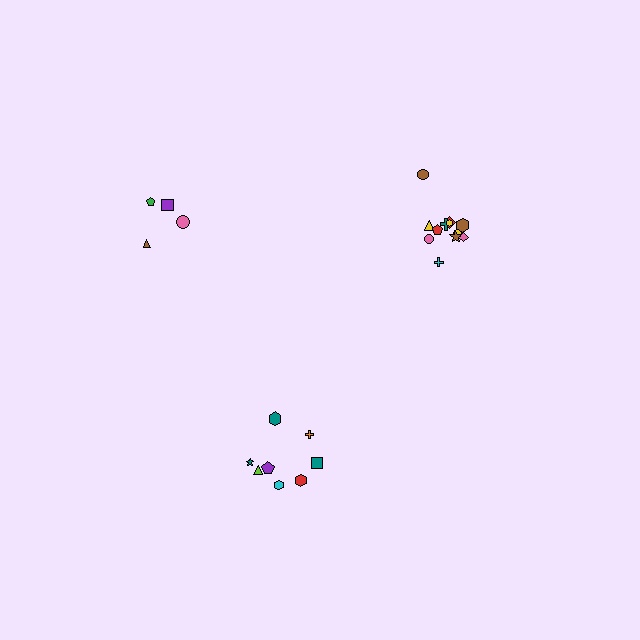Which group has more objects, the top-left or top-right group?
The top-right group.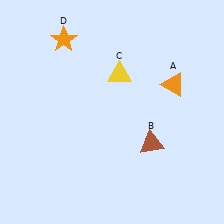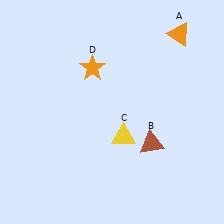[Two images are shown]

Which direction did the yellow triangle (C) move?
The yellow triangle (C) moved down.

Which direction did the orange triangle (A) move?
The orange triangle (A) moved up.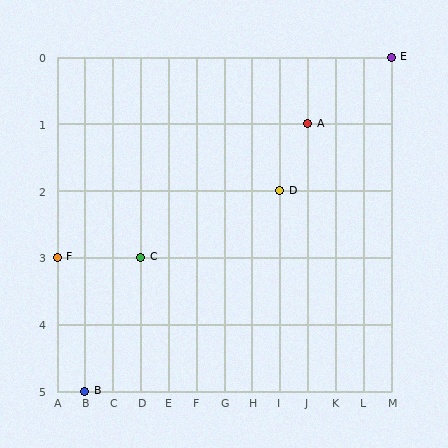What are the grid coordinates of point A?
Point A is at grid coordinates (J, 1).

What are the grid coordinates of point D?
Point D is at grid coordinates (I, 2).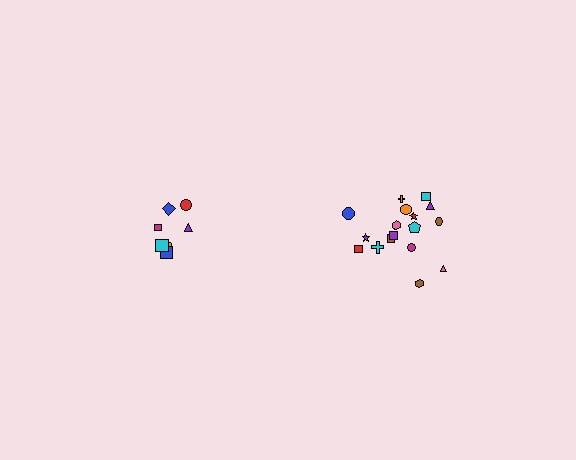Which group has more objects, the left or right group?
The right group.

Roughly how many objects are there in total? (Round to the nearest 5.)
Roughly 25 objects in total.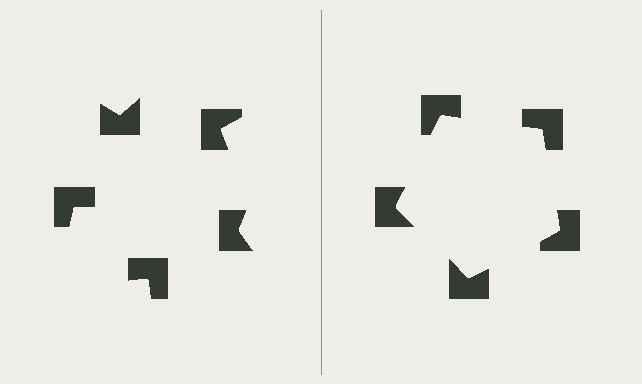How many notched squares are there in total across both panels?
10 — 5 on each side.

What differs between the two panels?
The notched squares are positioned identically on both sides; only the wedge orientations differ. On the right they align to a pentagon; on the left they are misaligned.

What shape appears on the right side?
An illusory pentagon.